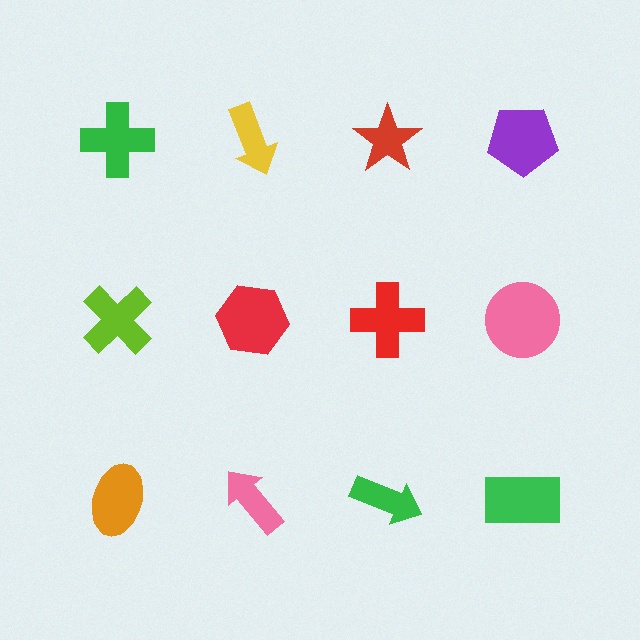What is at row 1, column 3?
A red star.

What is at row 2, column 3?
A red cross.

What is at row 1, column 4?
A purple pentagon.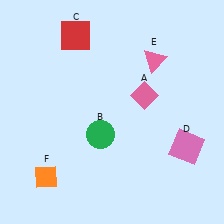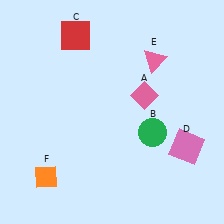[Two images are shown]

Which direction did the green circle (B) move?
The green circle (B) moved right.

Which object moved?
The green circle (B) moved right.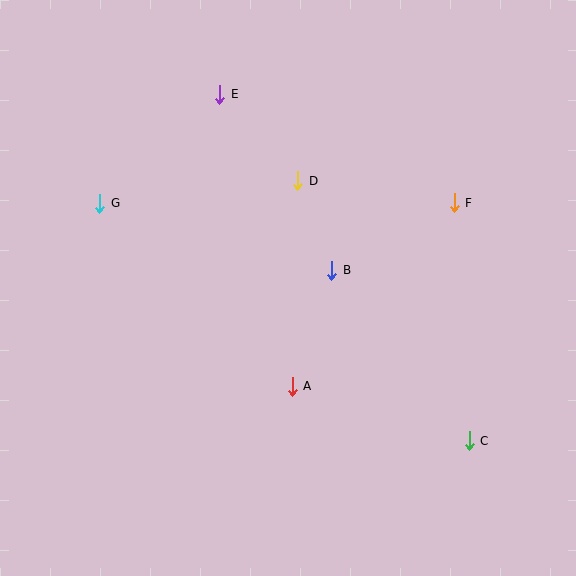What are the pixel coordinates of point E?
Point E is at (220, 94).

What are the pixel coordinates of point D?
Point D is at (298, 181).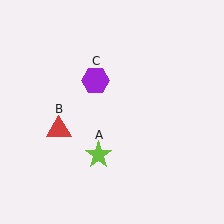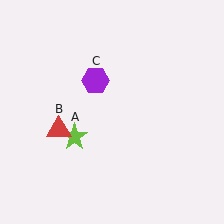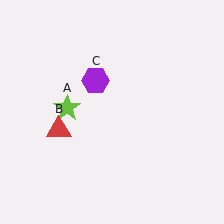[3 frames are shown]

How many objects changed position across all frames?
1 object changed position: lime star (object A).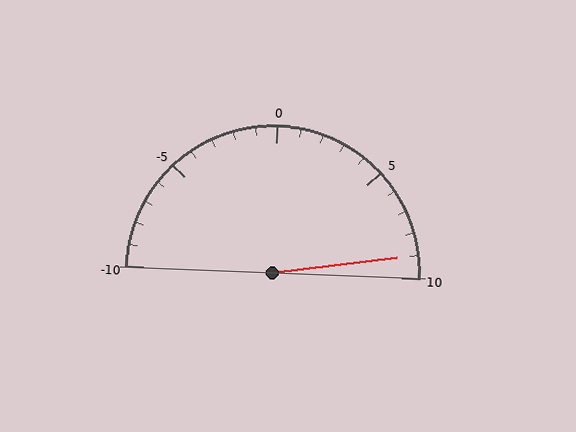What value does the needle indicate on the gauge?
The needle indicates approximately 9.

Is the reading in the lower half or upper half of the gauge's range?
The reading is in the upper half of the range (-10 to 10).